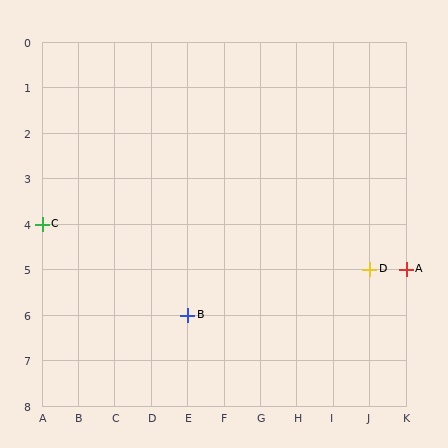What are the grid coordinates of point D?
Point D is at grid coordinates (J, 5).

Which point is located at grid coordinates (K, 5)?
Point A is at (K, 5).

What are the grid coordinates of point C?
Point C is at grid coordinates (A, 4).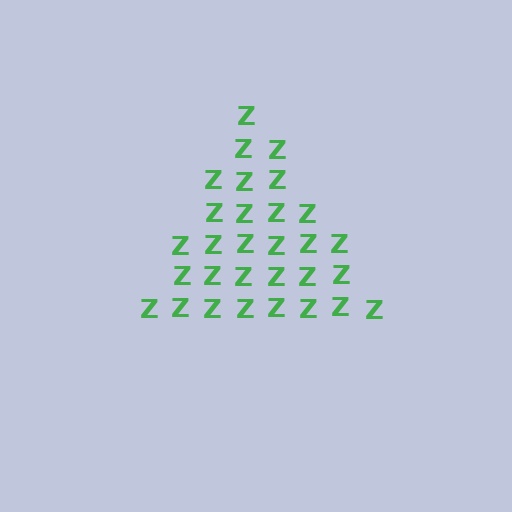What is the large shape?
The large shape is a triangle.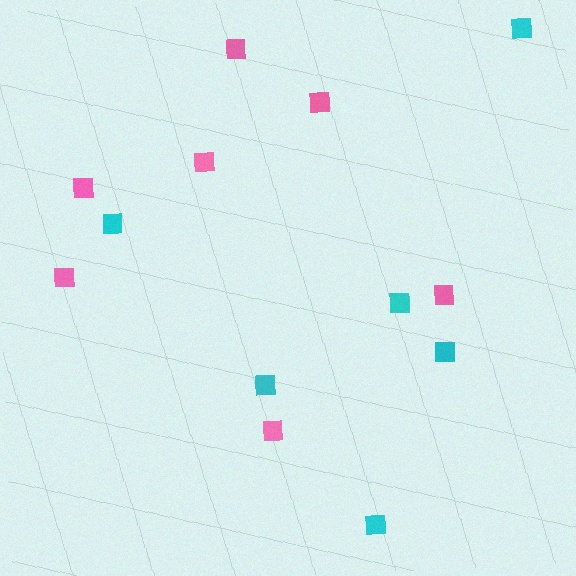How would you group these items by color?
There are 2 groups: one group of cyan squares (6) and one group of pink squares (7).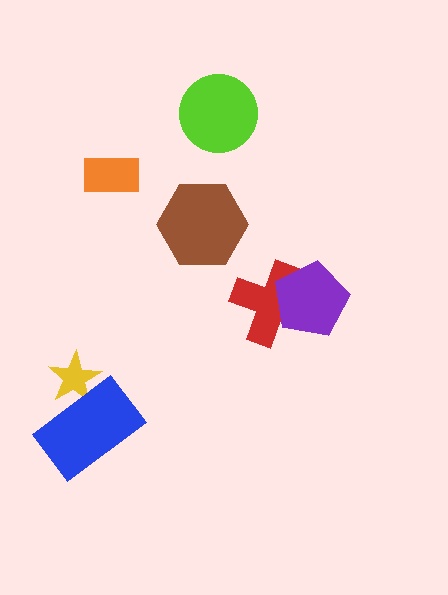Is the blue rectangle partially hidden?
No, no other shape covers it.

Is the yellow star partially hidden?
Yes, it is partially covered by another shape.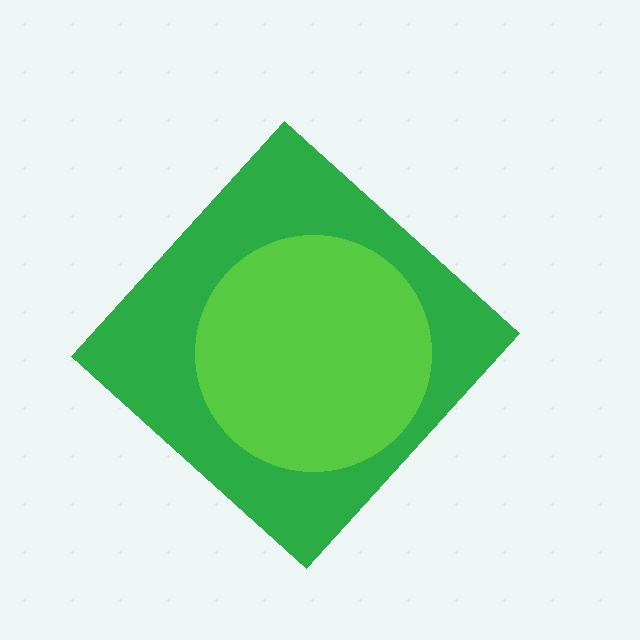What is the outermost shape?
The green diamond.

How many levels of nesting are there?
2.